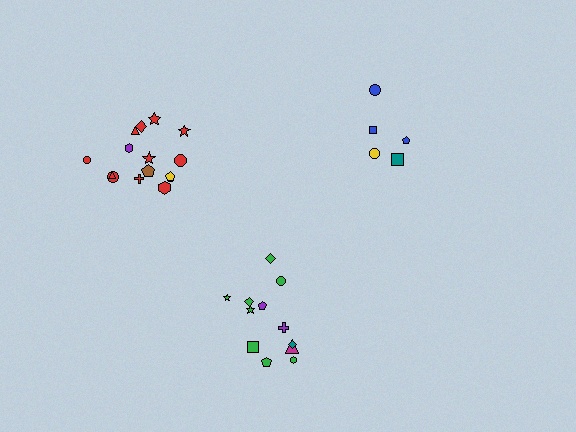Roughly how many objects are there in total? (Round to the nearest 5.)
Roughly 30 objects in total.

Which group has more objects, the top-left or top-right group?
The top-left group.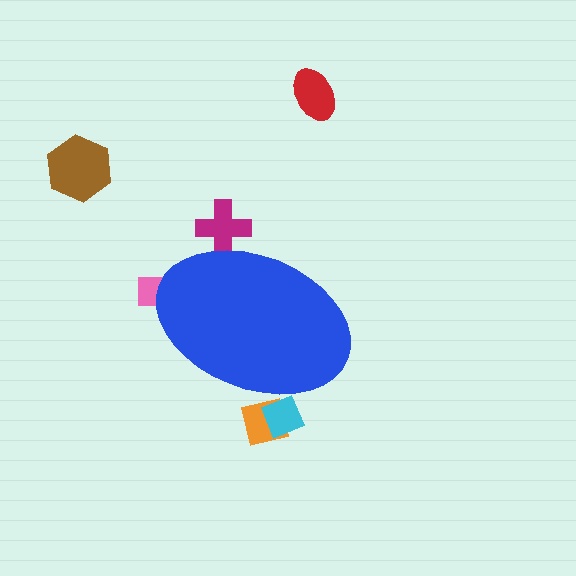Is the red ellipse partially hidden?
No, the red ellipse is fully visible.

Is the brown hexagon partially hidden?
No, the brown hexagon is fully visible.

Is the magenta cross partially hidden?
Yes, the magenta cross is partially hidden behind the blue ellipse.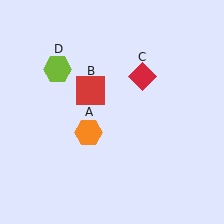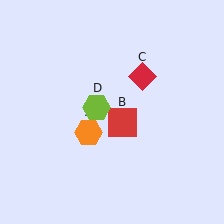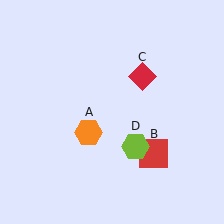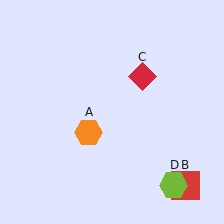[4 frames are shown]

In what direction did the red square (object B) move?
The red square (object B) moved down and to the right.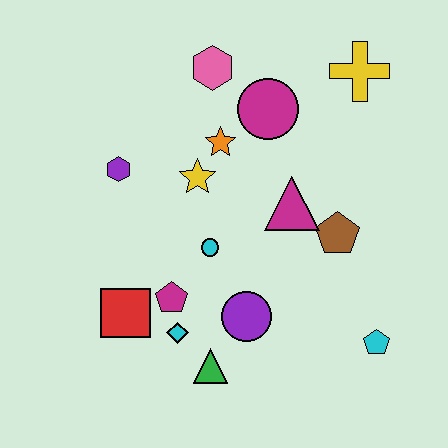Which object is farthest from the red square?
The yellow cross is farthest from the red square.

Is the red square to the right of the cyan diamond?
No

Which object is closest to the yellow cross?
The magenta circle is closest to the yellow cross.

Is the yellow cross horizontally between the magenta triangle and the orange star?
No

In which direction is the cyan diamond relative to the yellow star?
The cyan diamond is below the yellow star.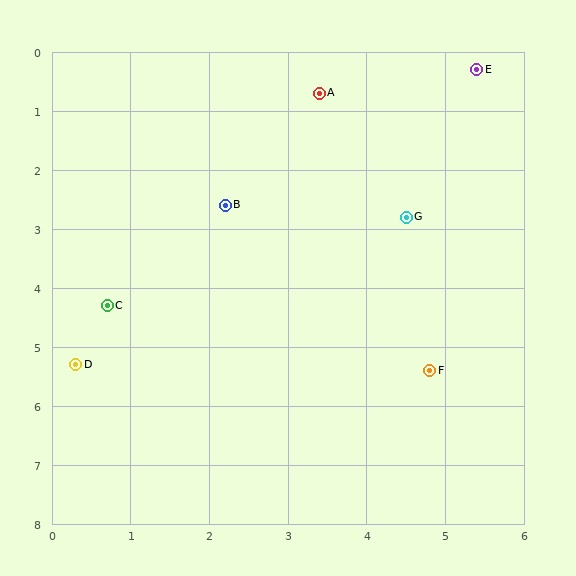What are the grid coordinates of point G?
Point G is at approximately (4.5, 2.8).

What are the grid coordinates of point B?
Point B is at approximately (2.2, 2.6).